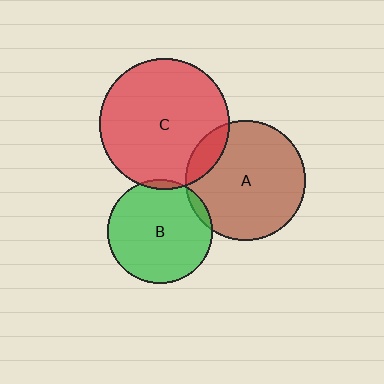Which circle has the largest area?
Circle C (red).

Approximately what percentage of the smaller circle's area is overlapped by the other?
Approximately 5%.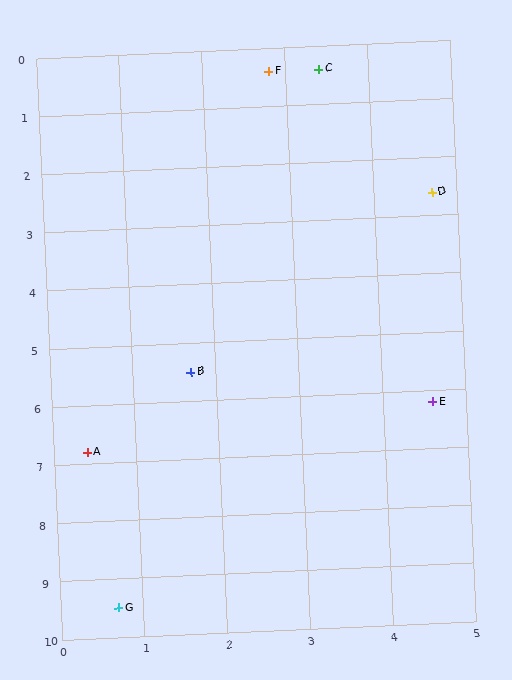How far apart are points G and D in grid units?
Points G and D are about 8.0 grid units apart.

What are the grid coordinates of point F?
Point F is at approximately (2.8, 0.4).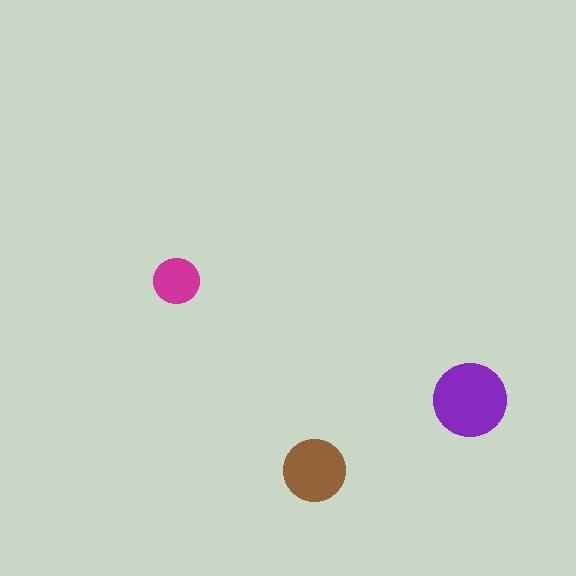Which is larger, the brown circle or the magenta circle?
The brown one.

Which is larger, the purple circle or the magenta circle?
The purple one.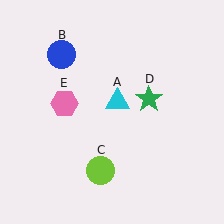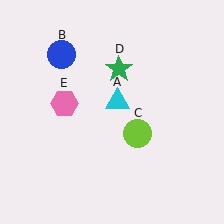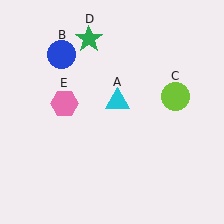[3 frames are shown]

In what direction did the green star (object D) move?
The green star (object D) moved up and to the left.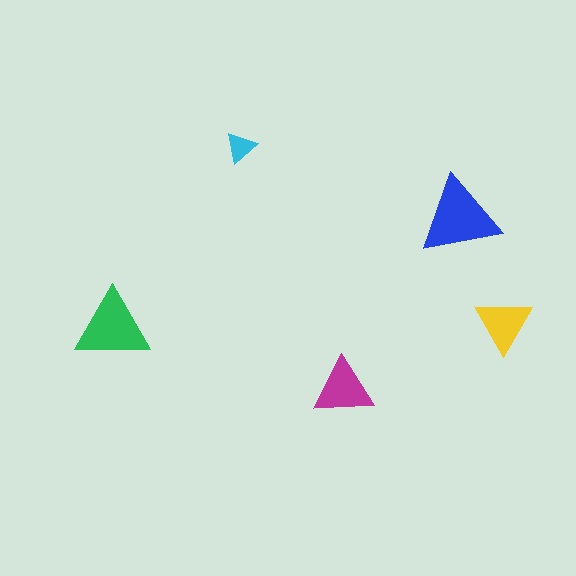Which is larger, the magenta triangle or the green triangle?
The green one.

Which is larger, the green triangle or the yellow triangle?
The green one.